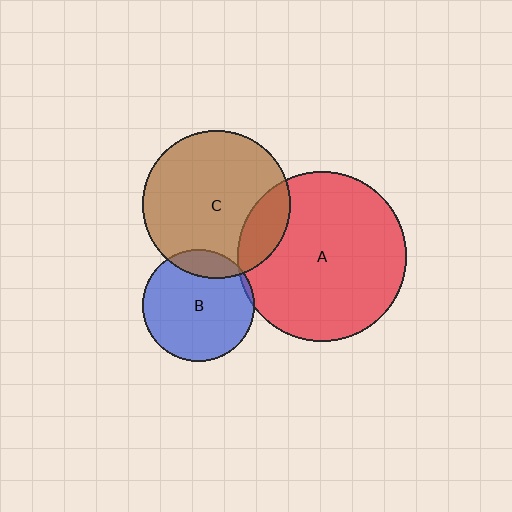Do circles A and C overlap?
Yes.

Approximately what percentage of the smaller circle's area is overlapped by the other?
Approximately 15%.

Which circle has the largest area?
Circle A (red).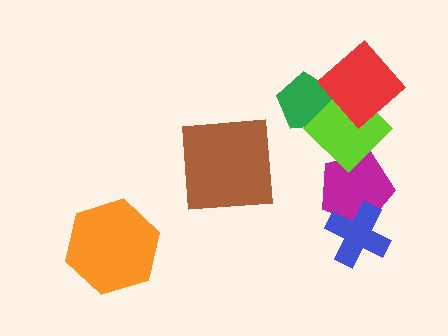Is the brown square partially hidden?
No, no other shape covers it.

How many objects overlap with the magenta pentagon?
2 objects overlap with the magenta pentagon.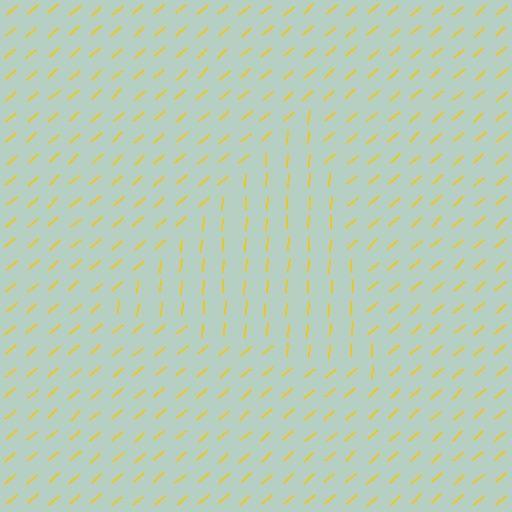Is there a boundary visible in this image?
Yes, there is a texture boundary formed by a change in line orientation.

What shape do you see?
I see a triangle.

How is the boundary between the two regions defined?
The boundary is defined purely by a change in line orientation (approximately 45 degrees difference). All lines are the same color and thickness.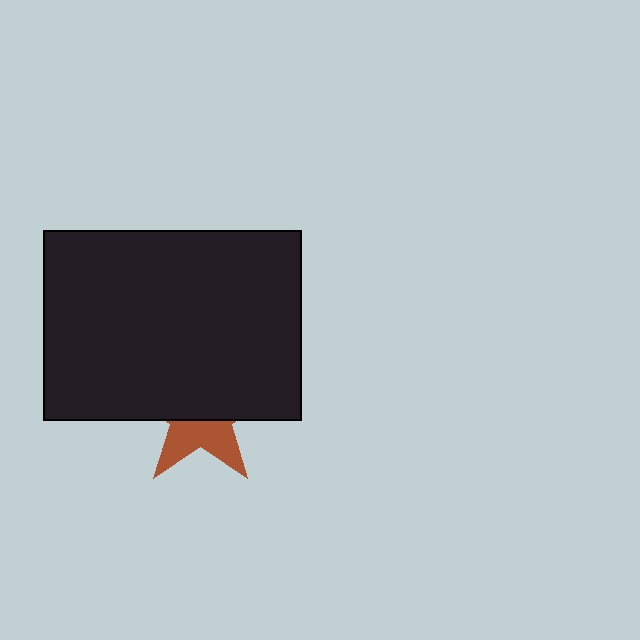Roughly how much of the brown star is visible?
A small part of it is visible (roughly 39%).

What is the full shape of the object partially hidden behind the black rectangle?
The partially hidden object is a brown star.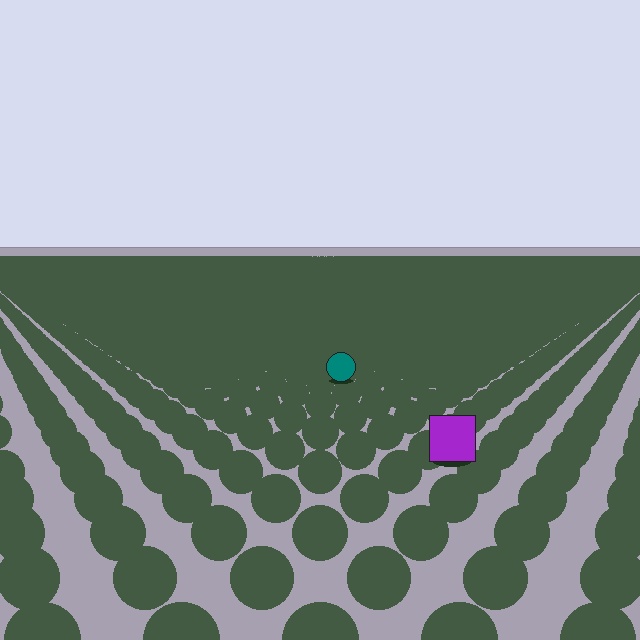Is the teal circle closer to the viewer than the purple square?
No. The purple square is closer — you can tell from the texture gradient: the ground texture is coarser near it.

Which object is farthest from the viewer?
The teal circle is farthest from the viewer. It appears smaller and the ground texture around it is denser.